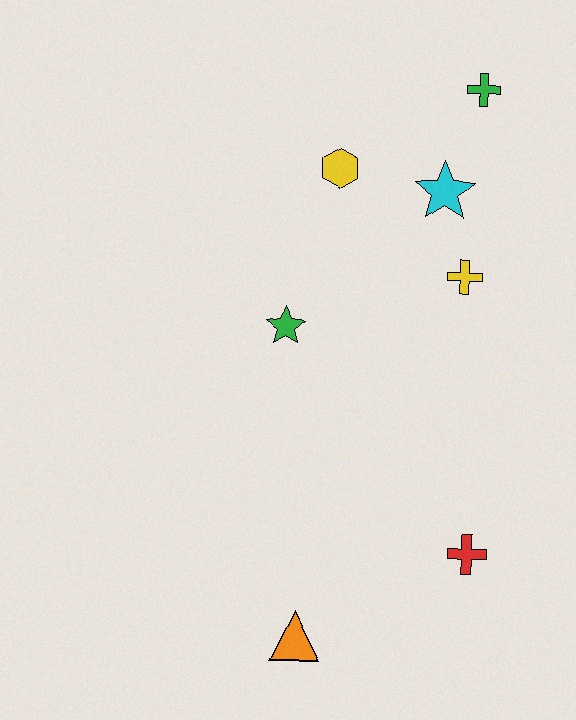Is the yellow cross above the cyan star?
No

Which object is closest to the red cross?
The orange triangle is closest to the red cross.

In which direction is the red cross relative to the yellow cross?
The red cross is below the yellow cross.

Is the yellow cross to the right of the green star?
Yes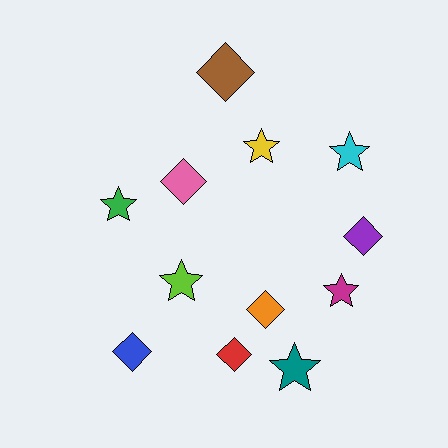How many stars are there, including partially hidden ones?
There are 6 stars.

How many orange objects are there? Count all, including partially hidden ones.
There is 1 orange object.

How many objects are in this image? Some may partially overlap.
There are 12 objects.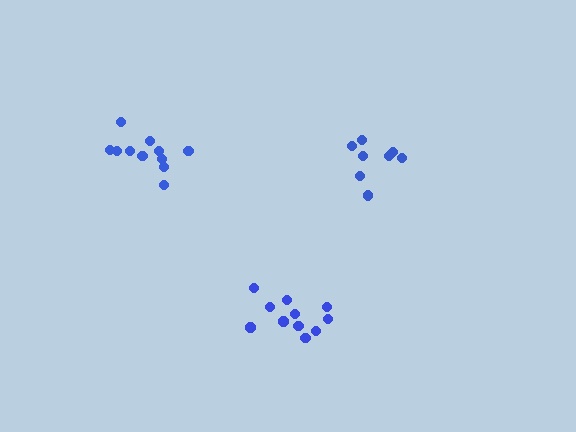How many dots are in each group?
Group 1: 11 dots, Group 2: 8 dots, Group 3: 11 dots (30 total).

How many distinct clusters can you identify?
There are 3 distinct clusters.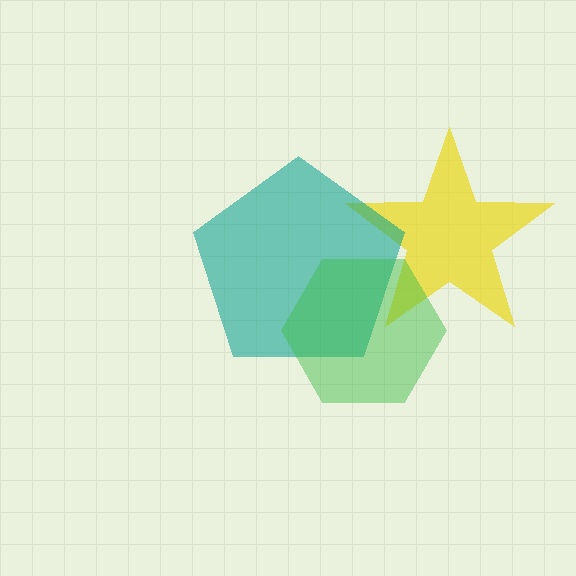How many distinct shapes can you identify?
There are 3 distinct shapes: a yellow star, a teal pentagon, a green hexagon.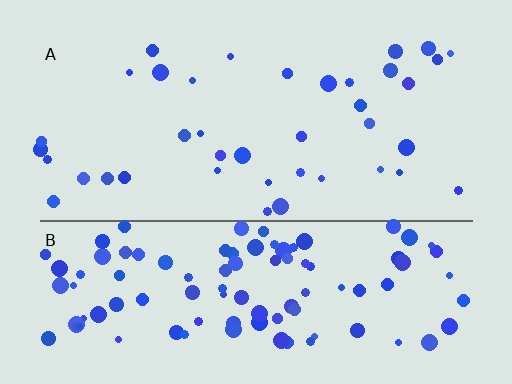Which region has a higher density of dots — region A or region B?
B (the bottom).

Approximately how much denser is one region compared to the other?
Approximately 2.8× — region B over region A.